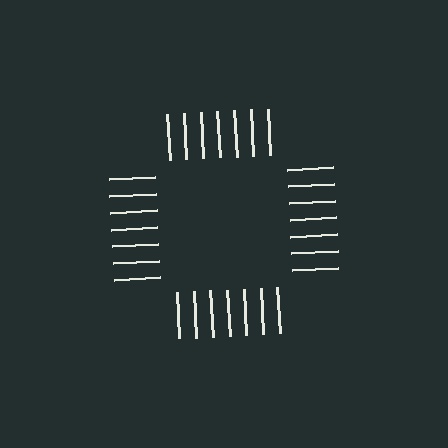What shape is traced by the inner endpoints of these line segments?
An illusory square — the line segments terminate on its edges but no continuous stroke is drawn.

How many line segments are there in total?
28 — 7 along each of the 4 edges.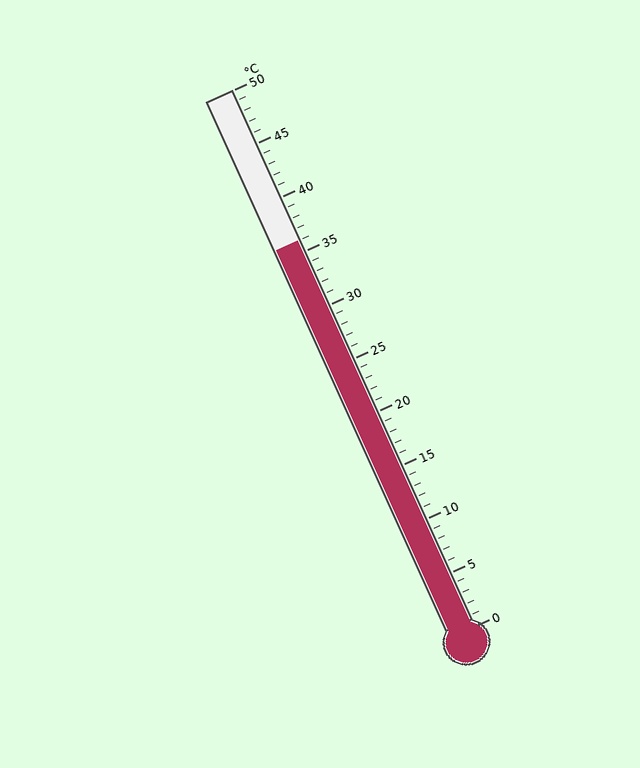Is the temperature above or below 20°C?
The temperature is above 20°C.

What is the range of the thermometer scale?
The thermometer scale ranges from 0°C to 50°C.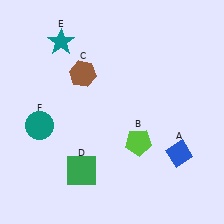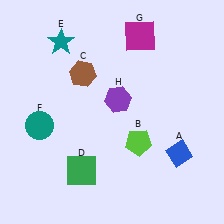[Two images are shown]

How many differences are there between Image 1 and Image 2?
There are 2 differences between the two images.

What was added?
A magenta square (G), a purple hexagon (H) were added in Image 2.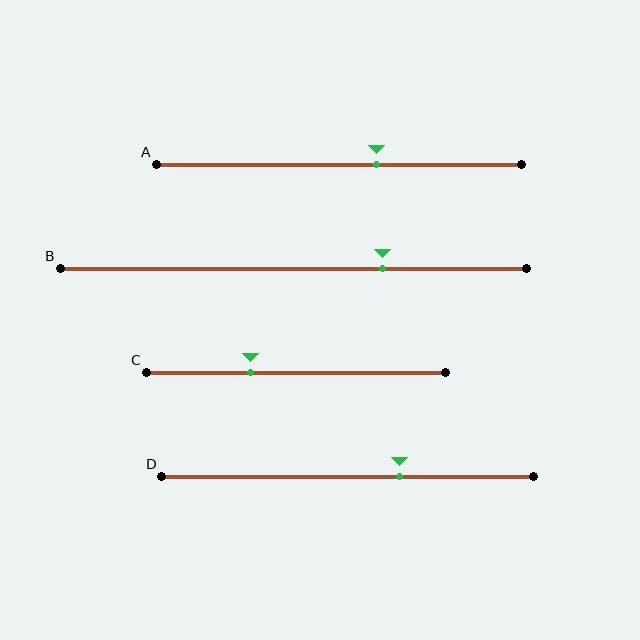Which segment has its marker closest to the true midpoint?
Segment A has its marker closest to the true midpoint.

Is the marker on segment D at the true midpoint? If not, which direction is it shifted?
No, the marker on segment D is shifted to the right by about 14% of the segment length.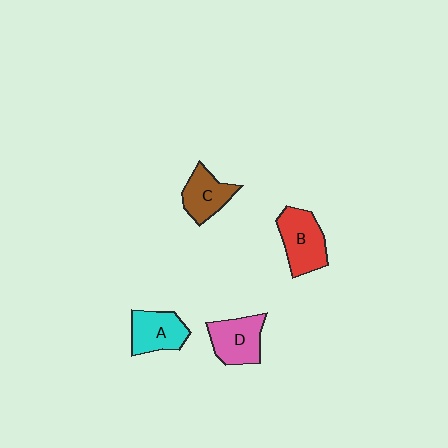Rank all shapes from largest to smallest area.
From largest to smallest: B (red), D (pink), A (cyan), C (brown).